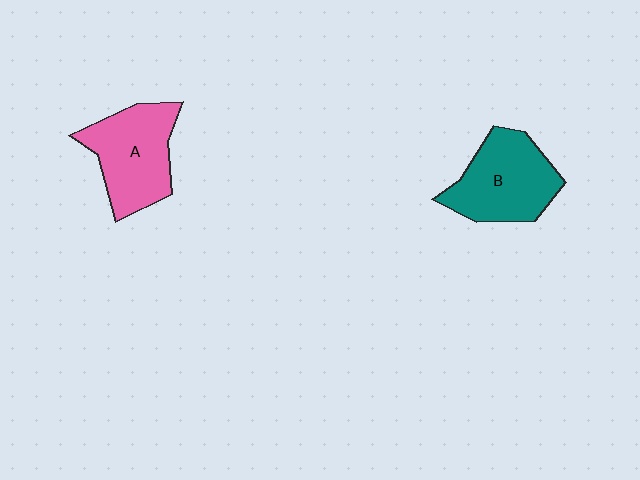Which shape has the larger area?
Shape B (teal).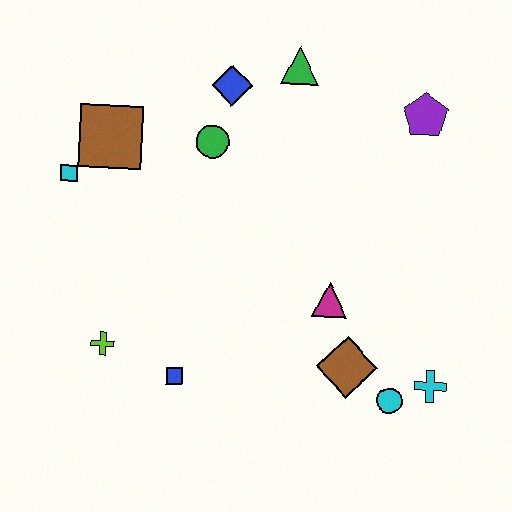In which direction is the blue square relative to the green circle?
The blue square is below the green circle.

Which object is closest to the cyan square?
The brown square is closest to the cyan square.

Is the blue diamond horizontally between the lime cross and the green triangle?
Yes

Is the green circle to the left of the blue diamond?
Yes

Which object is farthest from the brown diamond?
The cyan square is farthest from the brown diamond.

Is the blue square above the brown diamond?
No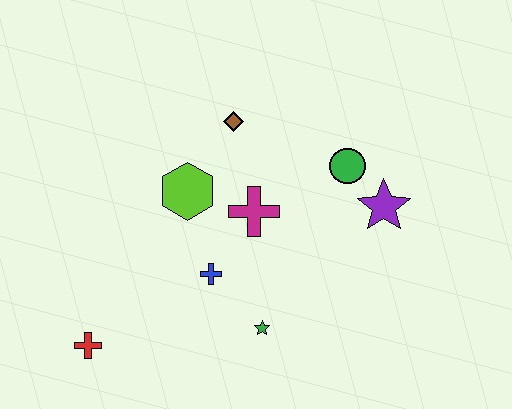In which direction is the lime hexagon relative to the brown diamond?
The lime hexagon is below the brown diamond.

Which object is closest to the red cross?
The blue cross is closest to the red cross.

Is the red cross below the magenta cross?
Yes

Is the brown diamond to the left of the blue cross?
No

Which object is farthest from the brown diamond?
The red cross is farthest from the brown diamond.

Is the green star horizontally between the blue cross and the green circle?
Yes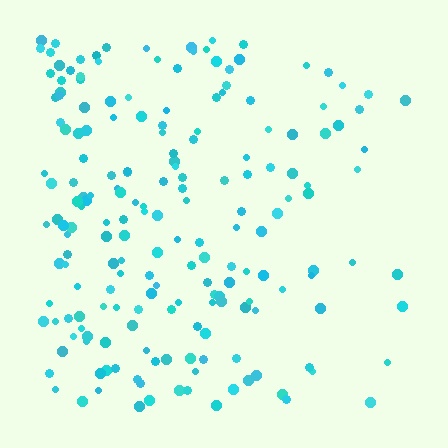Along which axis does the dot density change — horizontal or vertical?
Horizontal.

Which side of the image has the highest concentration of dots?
The left.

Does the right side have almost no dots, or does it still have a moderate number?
Still a moderate number, just noticeably fewer than the left.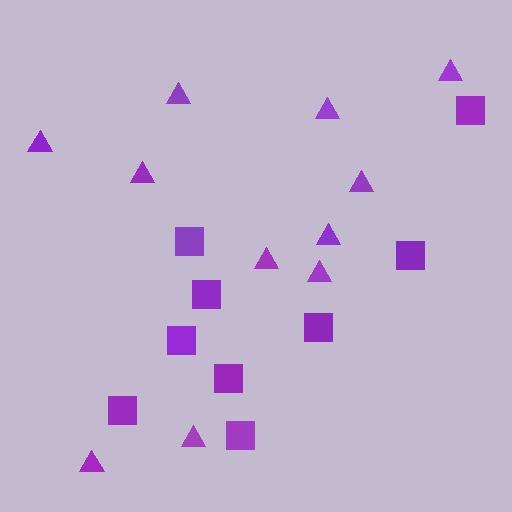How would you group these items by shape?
There are 2 groups: one group of squares (9) and one group of triangles (11).